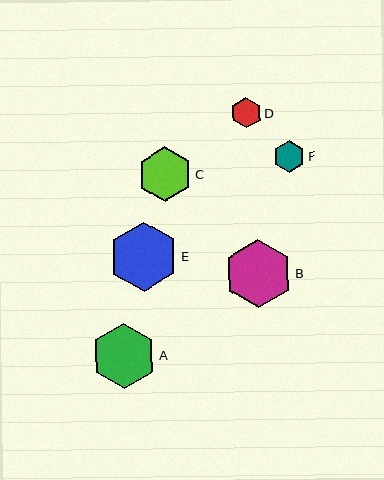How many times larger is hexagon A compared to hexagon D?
Hexagon A is approximately 2.2 times the size of hexagon D.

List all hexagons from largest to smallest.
From largest to smallest: E, B, A, C, F, D.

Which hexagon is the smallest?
Hexagon D is the smallest with a size of approximately 30 pixels.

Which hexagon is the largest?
Hexagon E is the largest with a size of approximately 69 pixels.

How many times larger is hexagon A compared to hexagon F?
Hexagon A is approximately 2.1 times the size of hexagon F.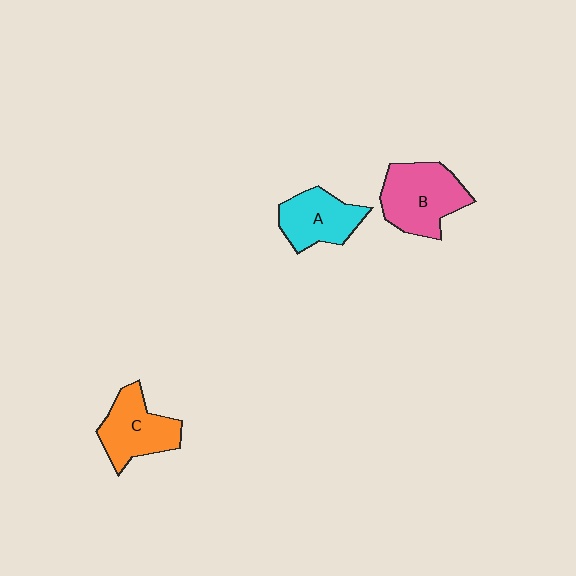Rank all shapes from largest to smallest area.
From largest to smallest: B (pink), C (orange), A (cyan).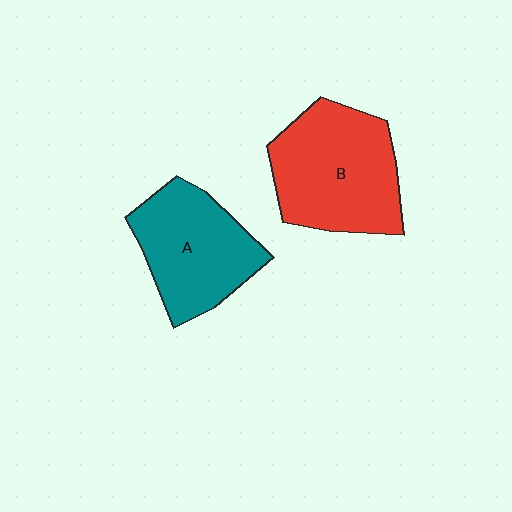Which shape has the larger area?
Shape B (red).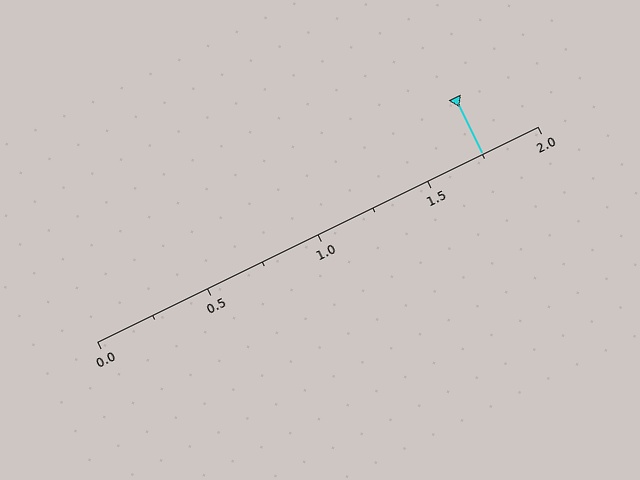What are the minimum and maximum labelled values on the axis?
The axis runs from 0.0 to 2.0.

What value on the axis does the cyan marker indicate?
The marker indicates approximately 1.75.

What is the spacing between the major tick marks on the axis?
The major ticks are spaced 0.5 apart.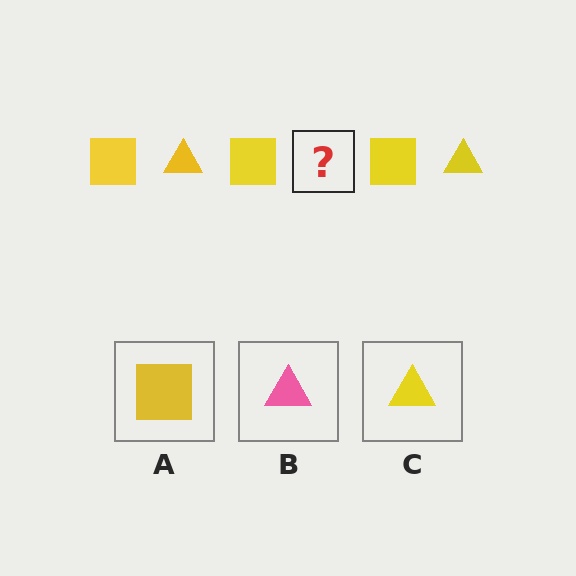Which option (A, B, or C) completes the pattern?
C.